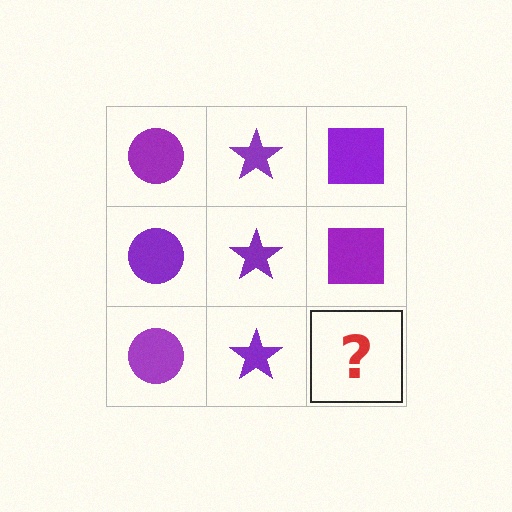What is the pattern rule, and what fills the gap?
The rule is that each column has a consistent shape. The gap should be filled with a purple square.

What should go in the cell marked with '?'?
The missing cell should contain a purple square.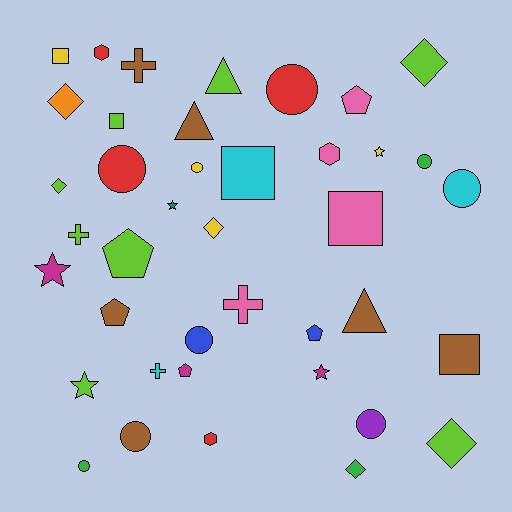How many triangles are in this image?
There are 3 triangles.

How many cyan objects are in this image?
There are 3 cyan objects.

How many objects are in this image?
There are 40 objects.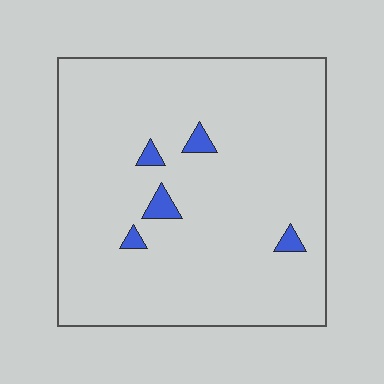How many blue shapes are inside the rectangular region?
5.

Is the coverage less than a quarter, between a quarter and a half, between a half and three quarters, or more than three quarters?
Less than a quarter.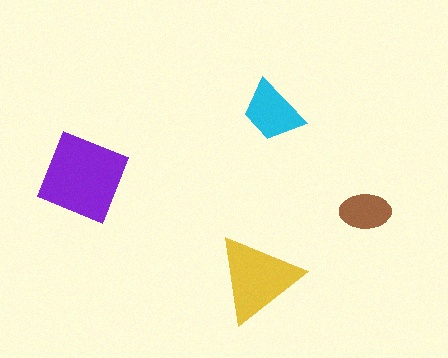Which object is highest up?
The cyan trapezoid is topmost.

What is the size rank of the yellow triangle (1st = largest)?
2nd.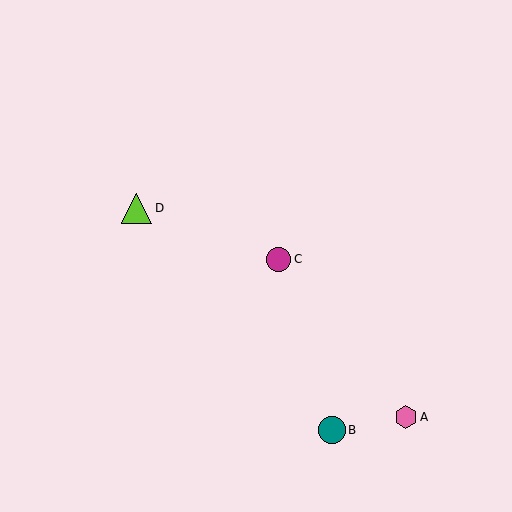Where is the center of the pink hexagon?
The center of the pink hexagon is at (406, 417).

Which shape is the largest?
The lime triangle (labeled D) is the largest.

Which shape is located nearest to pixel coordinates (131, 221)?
The lime triangle (labeled D) at (137, 208) is nearest to that location.